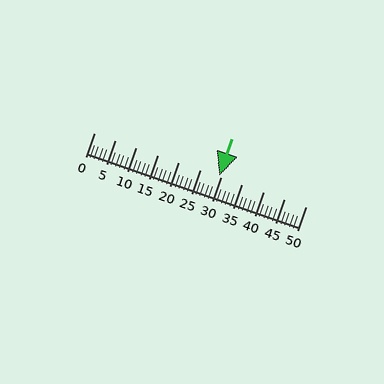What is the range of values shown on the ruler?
The ruler shows values from 0 to 50.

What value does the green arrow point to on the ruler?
The green arrow points to approximately 30.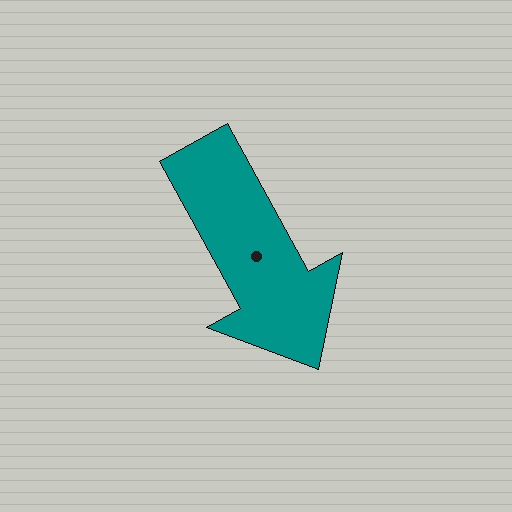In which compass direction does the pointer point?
Southeast.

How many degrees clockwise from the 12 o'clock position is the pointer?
Approximately 151 degrees.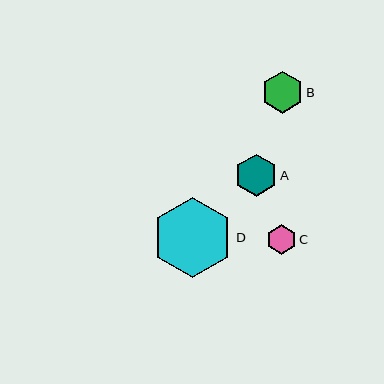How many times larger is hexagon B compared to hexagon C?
Hexagon B is approximately 1.4 times the size of hexagon C.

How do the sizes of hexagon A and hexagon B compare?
Hexagon A and hexagon B are approximately the same size.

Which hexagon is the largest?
Hexagon D is the largest with a size of approximately 81 pixels.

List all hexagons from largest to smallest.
From largest to smallest: D, A, B, C.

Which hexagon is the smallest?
Hexagon C is the smallest with a size of approximately 30 pixels.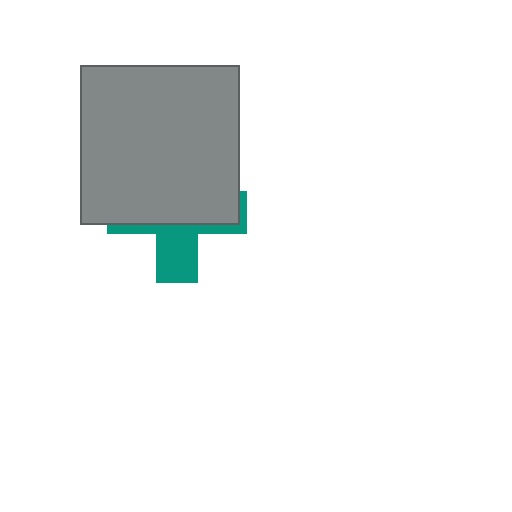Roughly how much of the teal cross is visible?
A small part of it is visible (roughly 35%).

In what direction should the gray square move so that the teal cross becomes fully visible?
The gray square should move up. That is the shortest direction to clear the overlap and leave the teal cross fully visible.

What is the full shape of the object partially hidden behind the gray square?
The partially hidden object is a teal cross.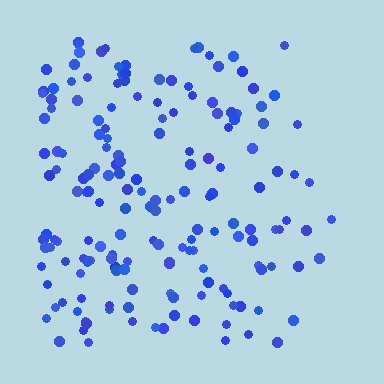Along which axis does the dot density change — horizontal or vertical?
Horizontal.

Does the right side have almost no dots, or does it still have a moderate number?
Still a moderate number, just noticeably fewer than the left.